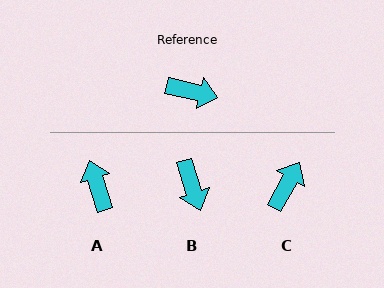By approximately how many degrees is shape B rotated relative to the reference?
Approximately 59 degrees clockwise.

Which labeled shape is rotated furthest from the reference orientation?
A, about 121 degrees away.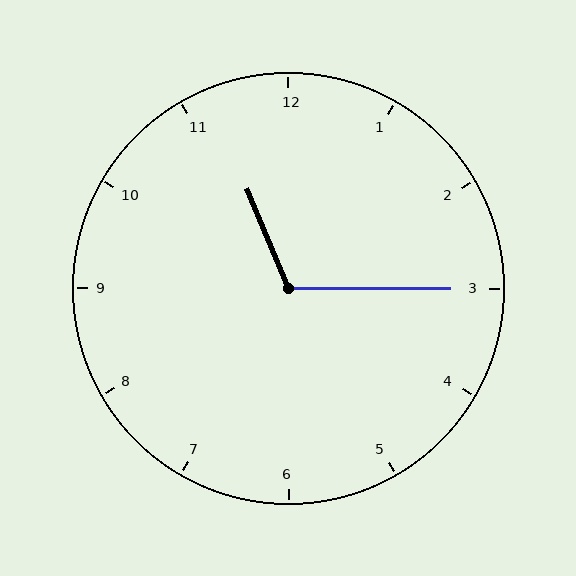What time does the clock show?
11:15.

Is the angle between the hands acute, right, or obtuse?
It is obtuse.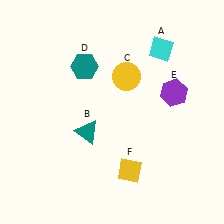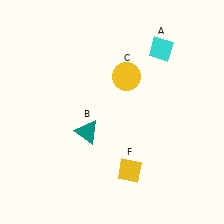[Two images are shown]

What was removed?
The purple hexagon (E), the teal hexagon (D) were removed in Image 2.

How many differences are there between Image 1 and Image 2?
There are 2 differences between the two images.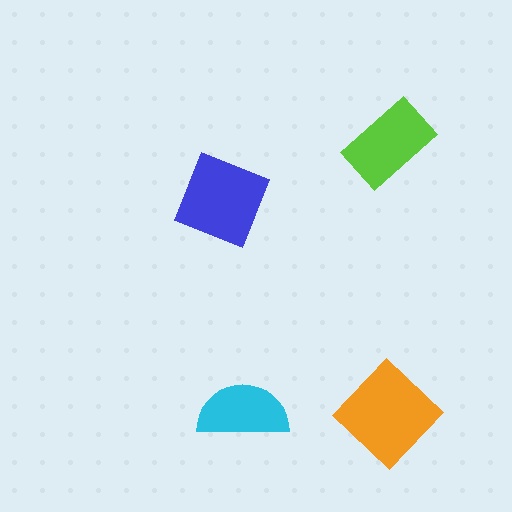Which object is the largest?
The orange diamond.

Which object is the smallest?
The cyan semicircle.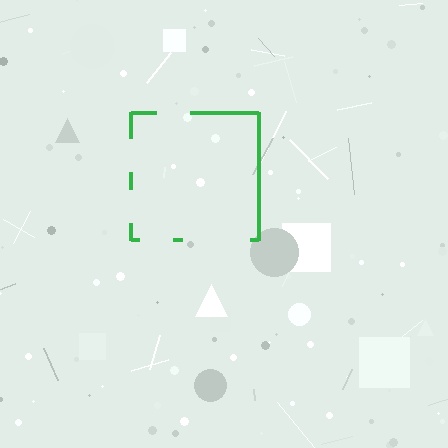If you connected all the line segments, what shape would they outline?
They would outline a square.